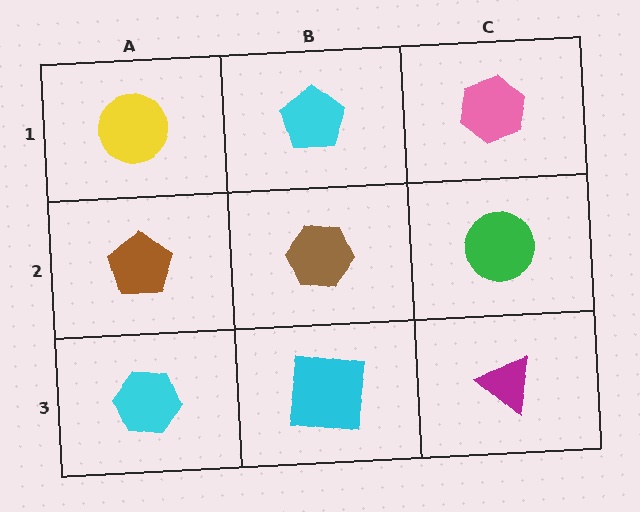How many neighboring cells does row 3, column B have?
3.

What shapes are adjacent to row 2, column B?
A cyan pentagon (row 1, column B), a cyan square (row 3, column B), a brown pentagon (row 2, column A), a green circle (row 2, column C).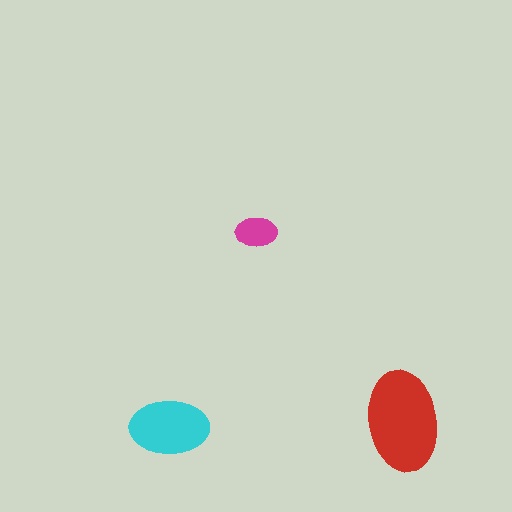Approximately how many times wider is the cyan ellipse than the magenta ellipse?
About 2 times wider.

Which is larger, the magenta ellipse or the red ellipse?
The red one.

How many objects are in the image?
There are 3 objects in the image.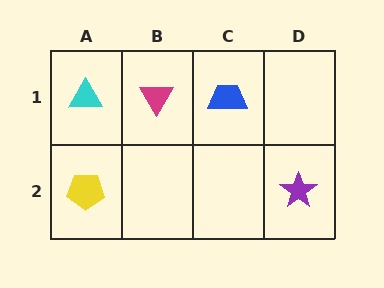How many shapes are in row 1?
3 shapes.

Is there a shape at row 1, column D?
No, that cell is empty.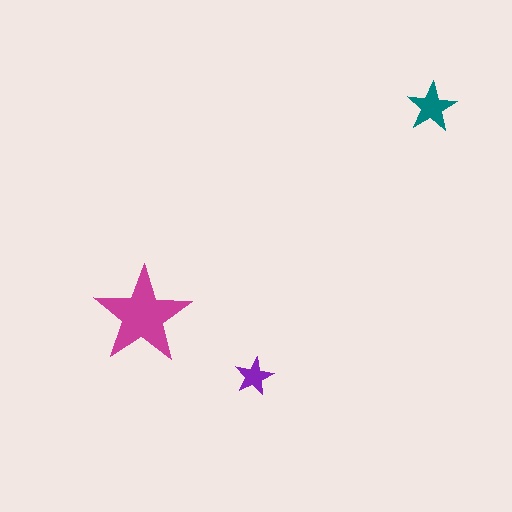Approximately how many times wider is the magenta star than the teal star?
About 2 times wider.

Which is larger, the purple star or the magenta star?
The magenta one.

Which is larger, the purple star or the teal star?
The teal one.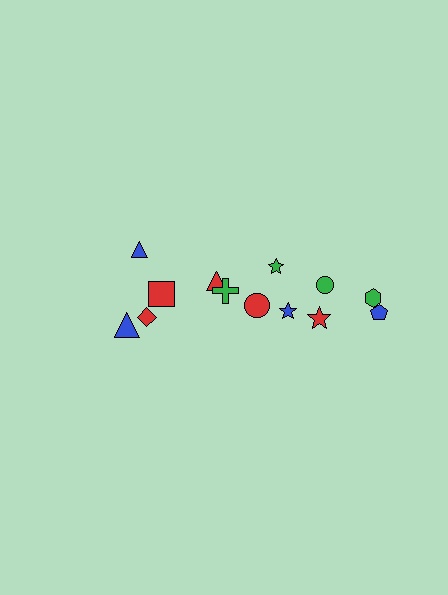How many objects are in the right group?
There are 8 objects.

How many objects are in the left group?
There are 5 objects.